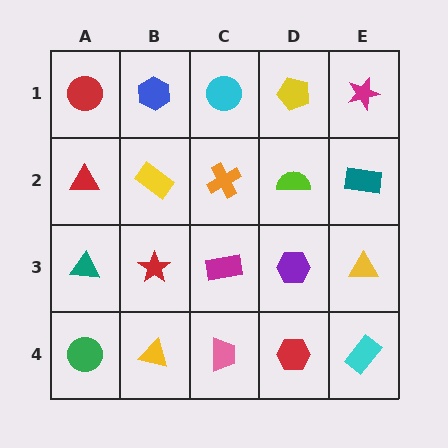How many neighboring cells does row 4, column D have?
3.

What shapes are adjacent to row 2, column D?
A yellow pentagon (row 1, column D), a purple hexagon (row 3, column D), an orange cross (row 2, column C), a teal rectangle (row 2, column E).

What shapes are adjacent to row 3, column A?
A red triangle (row 2, column A), a green circle (row 4, column A), a red star (row 3, column B).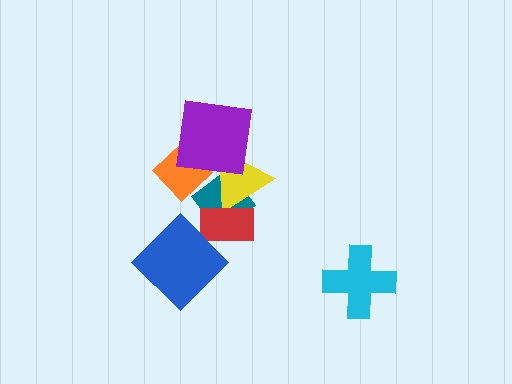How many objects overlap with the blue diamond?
1 object overlaps with the blue diamond.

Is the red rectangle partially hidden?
Yes, it is partially covered by another shape.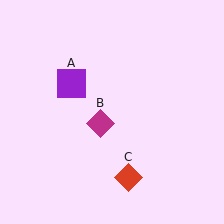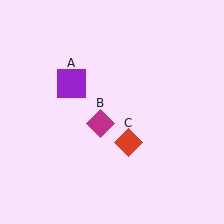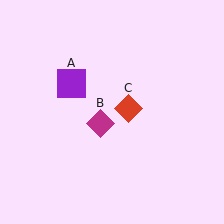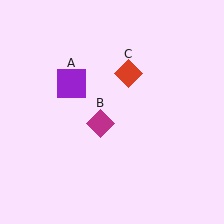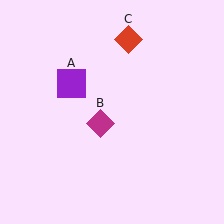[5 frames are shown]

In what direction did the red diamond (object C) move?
The red diamond (object C) moved up.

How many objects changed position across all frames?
1 object changed position: red diamond (object C).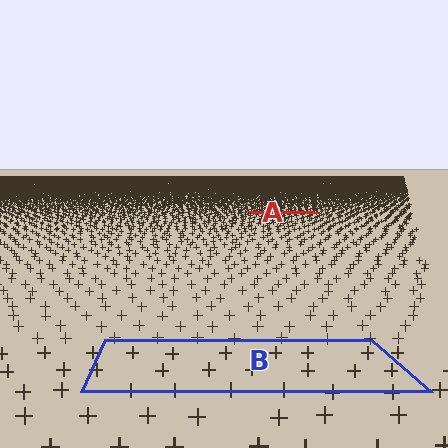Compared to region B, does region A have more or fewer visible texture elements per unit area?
Region A has more texture elements per unit area — they are packed more densely because it is farther away.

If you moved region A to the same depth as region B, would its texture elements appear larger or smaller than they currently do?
They would appear larger. At a closer depth, the same texture elements are projected at a bigger on-screen size.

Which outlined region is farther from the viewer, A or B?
Region A is farther from the viewer — the texture elements inside it appear smaller and more densely packed.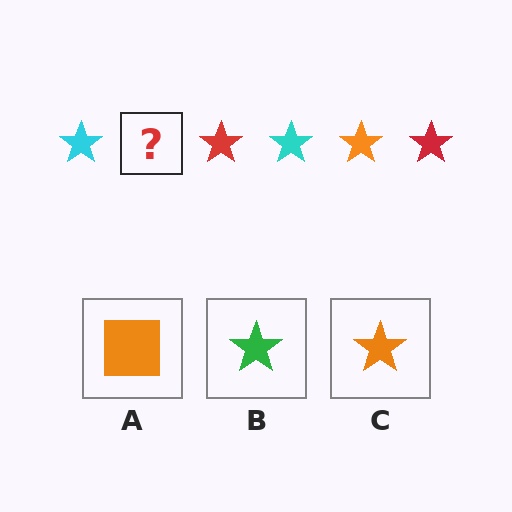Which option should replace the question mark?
Option C.